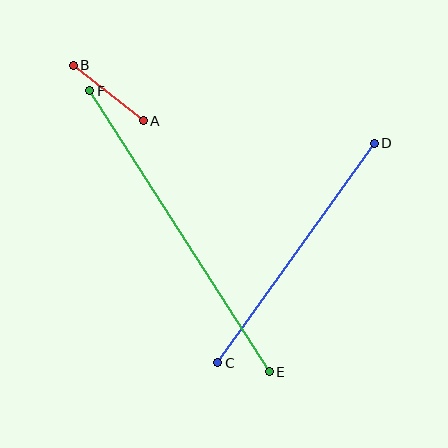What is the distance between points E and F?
The distance is approximately 333 pixels.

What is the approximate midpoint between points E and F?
The midpoint is at approximately (179, 231) pixels.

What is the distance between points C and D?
The distance is approximately 270 pixels.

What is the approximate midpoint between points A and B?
The midpoint is at approximately (108, 93) pixels.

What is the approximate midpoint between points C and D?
The midpoint is at approximately (296, 253) pixels.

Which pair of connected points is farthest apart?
Points E and F are farthest apart.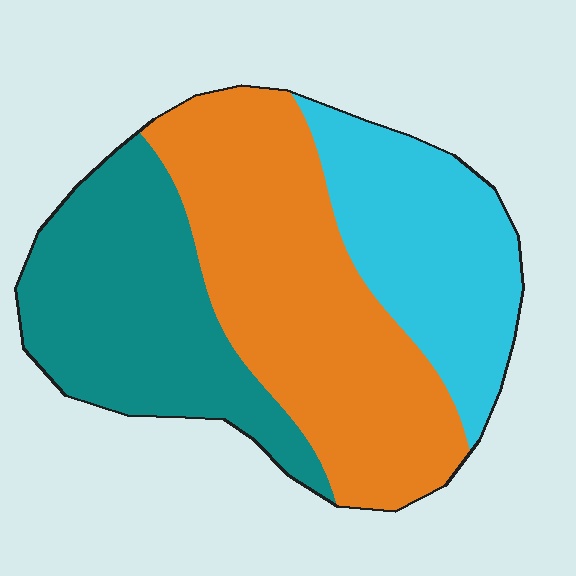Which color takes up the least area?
Cyan, at roughly 25%.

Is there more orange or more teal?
Orange.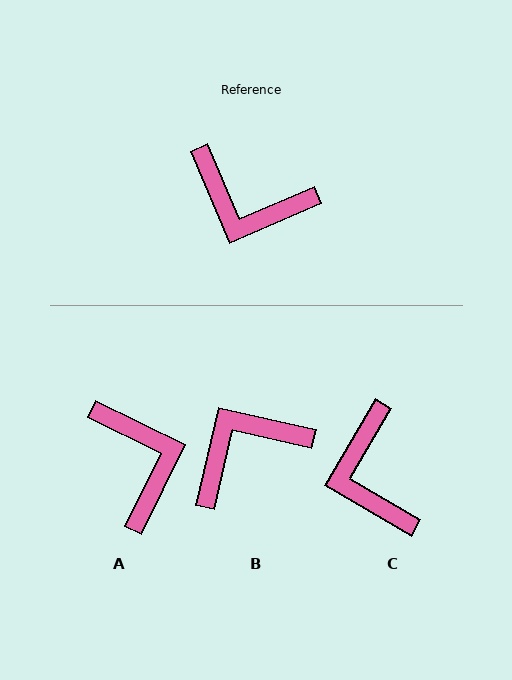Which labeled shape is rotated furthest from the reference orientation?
A, about 131 degrees away.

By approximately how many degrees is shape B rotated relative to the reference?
Approximately 126 degrees clockwise.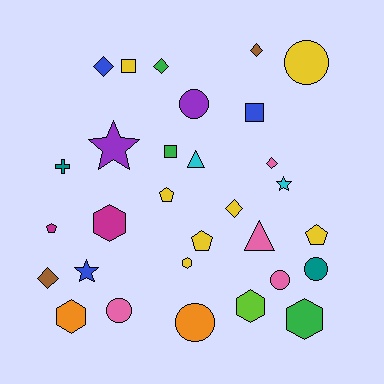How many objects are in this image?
There are 30 objects.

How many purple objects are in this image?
There are 2 purple objects.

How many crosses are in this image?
There is 1 cross.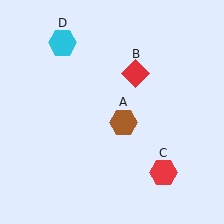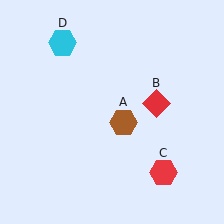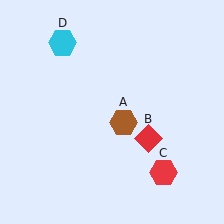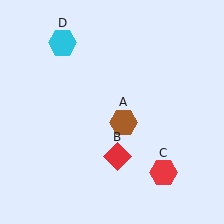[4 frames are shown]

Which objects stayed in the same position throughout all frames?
Brown hexagon (object A) and red hexagon (object C) and cyan hexagon (object D) remained stationary.